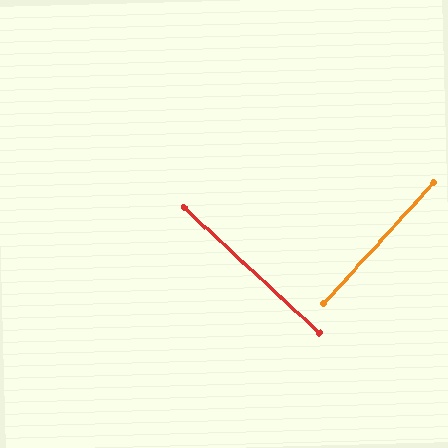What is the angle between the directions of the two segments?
Approximately 90 degrees.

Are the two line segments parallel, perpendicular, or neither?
Perpendicular — they meet at approximately 90°.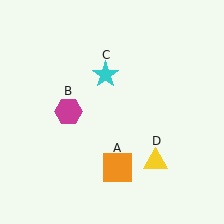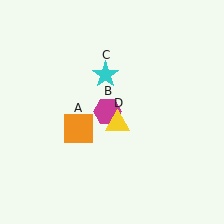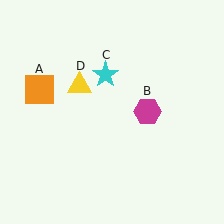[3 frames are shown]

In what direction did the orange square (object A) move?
The orange square (object A) moved up and to the left.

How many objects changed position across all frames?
3 objects changed position: orange square (object A), magenta hexagon (object B), yellow triangle (object D).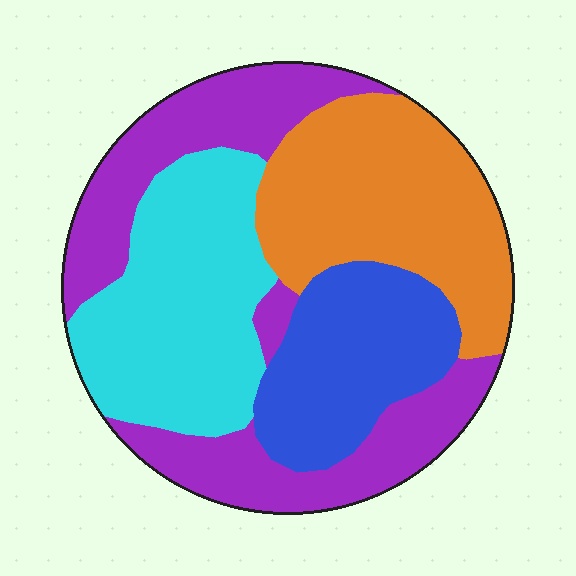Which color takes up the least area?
Blue, at roughly 20%.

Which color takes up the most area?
Purple, at roughly 30%.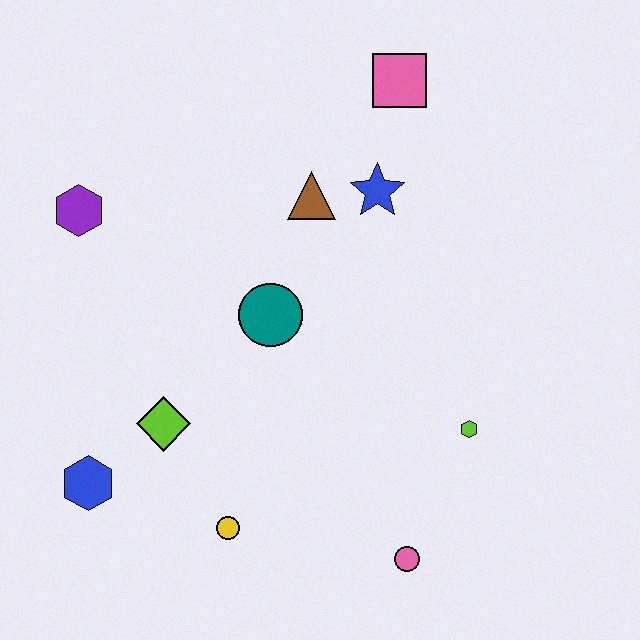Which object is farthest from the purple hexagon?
The pink circle is farthest from the purple hexagon.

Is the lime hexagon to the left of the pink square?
No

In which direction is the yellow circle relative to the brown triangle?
The yellow circle is below the brown triangle.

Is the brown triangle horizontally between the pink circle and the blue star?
No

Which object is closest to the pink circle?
The lime hexagon is closest to the pink circle.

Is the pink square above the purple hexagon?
Yes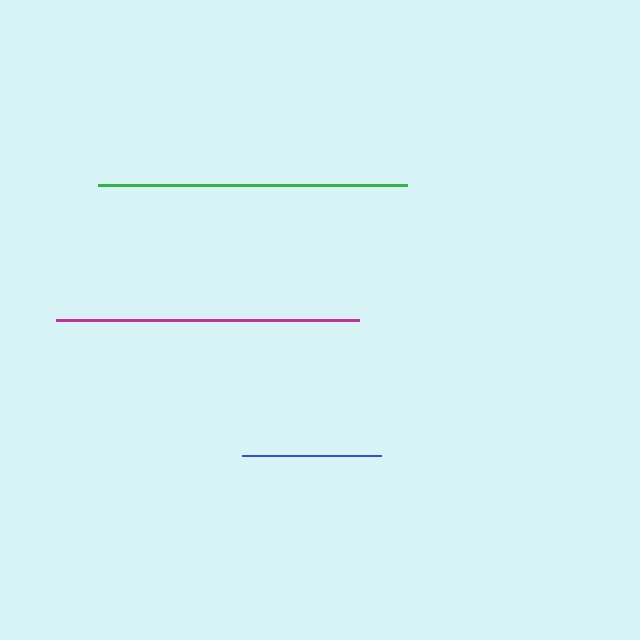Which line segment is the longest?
The green line is the longest at approximately 309 pixels.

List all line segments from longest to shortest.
From longest to shortest: green, magenta, blue.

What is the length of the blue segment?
The blue segment is approximately 139 pixels long.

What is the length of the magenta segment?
The magenta segment is approximately 304 pixels long.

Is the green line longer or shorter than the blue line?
The green line is longer than the blue line.